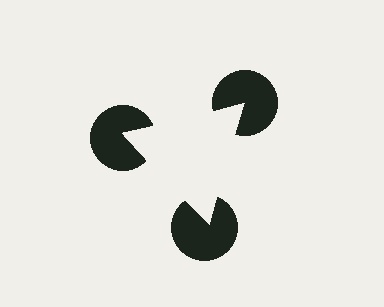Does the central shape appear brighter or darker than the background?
It typically appears slightly brighter than the background, even though no actual brightness change is drawn.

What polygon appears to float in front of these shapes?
An illusory triangle — its edges are inferred from the aligned wedge cuts in the pac-man discs, not physically drawn.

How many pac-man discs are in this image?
There are 3 — one at each vertex of the illusory triangle.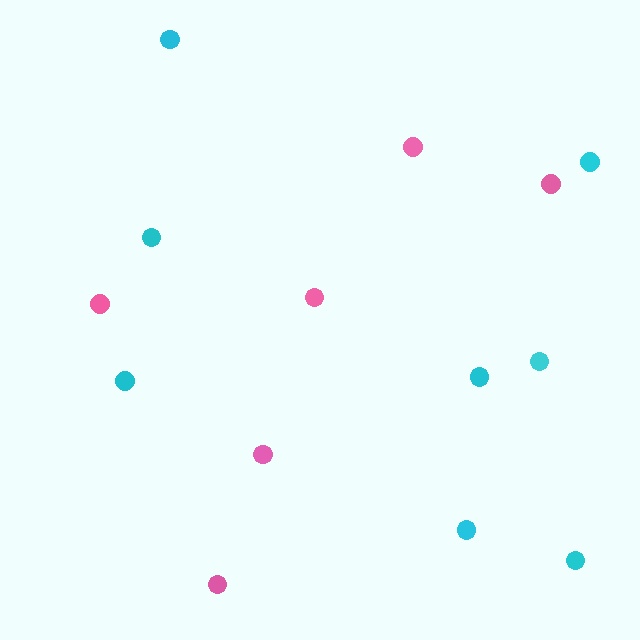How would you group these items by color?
There are 2 groups: one group of pink circles (6) and one group of cyan circles (8).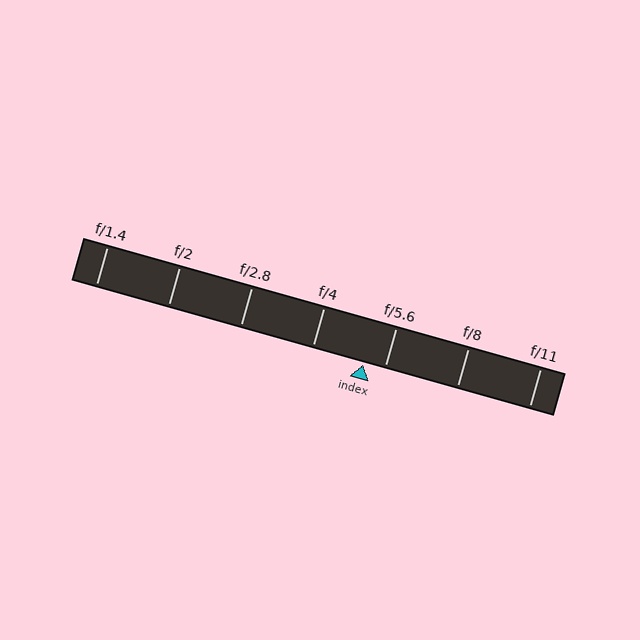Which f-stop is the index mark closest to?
The index mark is closest to f/5.6.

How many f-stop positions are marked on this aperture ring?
There are 7 f-stop positions marked.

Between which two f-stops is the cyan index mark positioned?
The index mark is between f/4 and f/5.6.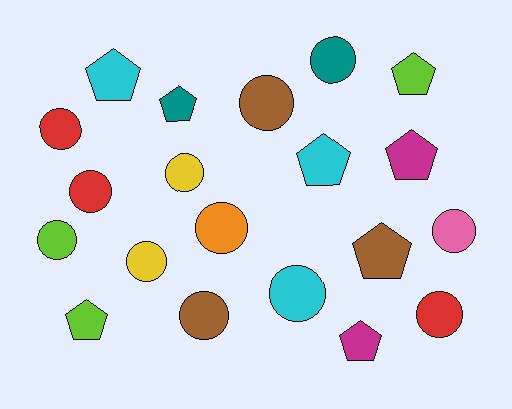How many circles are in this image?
There are 12 circles.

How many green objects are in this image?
There are no green objects.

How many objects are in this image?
There are 20 objects.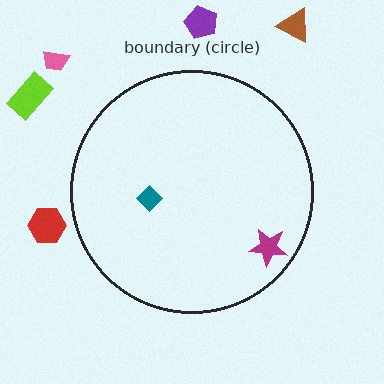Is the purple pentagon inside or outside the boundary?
Outside.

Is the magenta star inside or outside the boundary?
Inside.